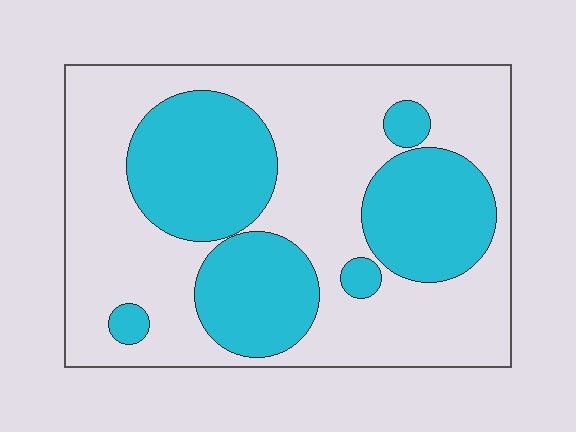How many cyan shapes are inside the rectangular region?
6.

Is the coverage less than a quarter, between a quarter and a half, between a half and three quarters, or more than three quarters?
Between a quarter and a half.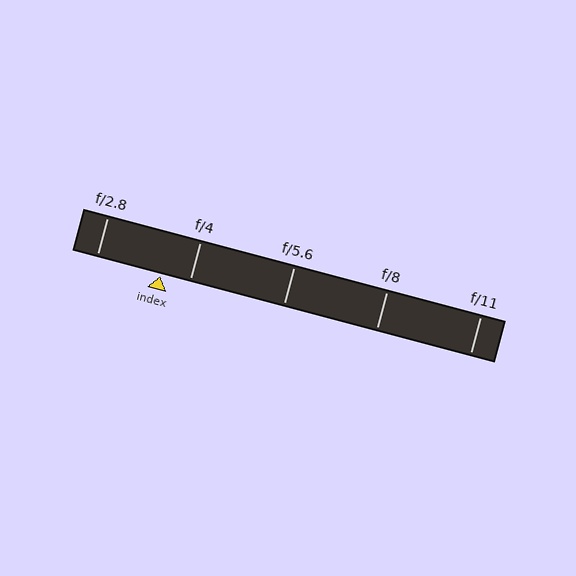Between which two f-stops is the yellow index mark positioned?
The index mark is between f/2.8 and f/4.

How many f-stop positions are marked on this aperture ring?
There are 5 f-stop positions marked.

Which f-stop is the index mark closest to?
The index mark is closest to f/4.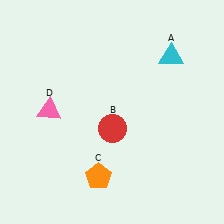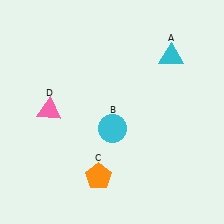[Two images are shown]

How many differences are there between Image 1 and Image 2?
There is 1 difference between the two images.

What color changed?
The circle (B) changed from red in Image 1 to cyan in Image 2.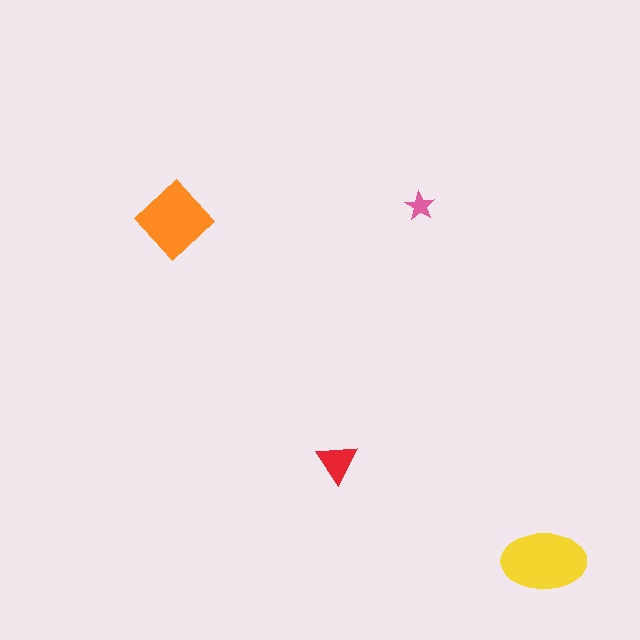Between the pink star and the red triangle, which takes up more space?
The red triangle.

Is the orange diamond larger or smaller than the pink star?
Larger.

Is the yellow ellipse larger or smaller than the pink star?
Larger.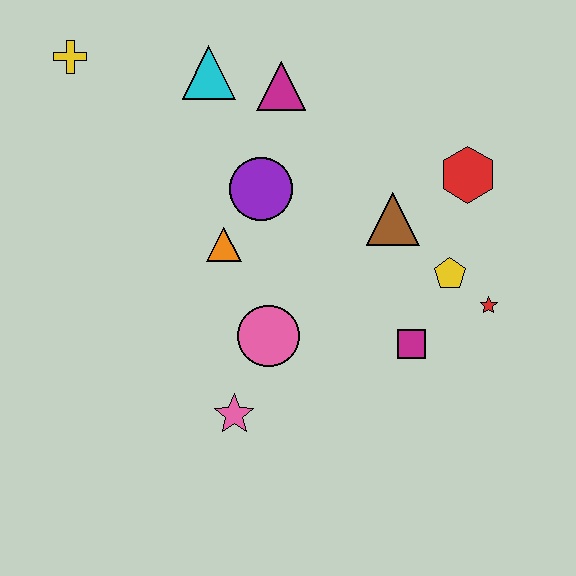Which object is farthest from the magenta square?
The yellow cross is farthest from the magenta square.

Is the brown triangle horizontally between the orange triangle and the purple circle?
No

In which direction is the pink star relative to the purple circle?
The pink star is below the purple circle.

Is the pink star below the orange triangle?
Yes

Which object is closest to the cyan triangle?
The magenta triangle is closest to the cyan triangle.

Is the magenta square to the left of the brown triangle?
No